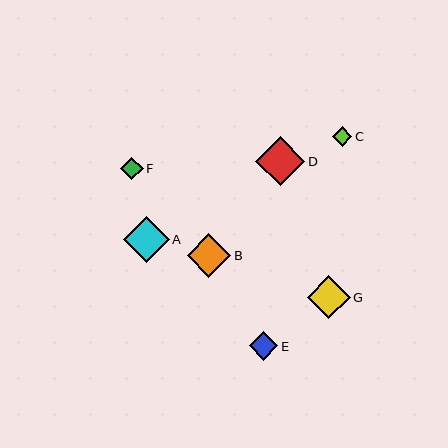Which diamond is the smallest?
Diamond C is the smallest with a size of approximately 20 pixels.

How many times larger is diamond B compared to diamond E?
Diamond B is approximately 1.5 times the size of diamond E.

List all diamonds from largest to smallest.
From largest to smallest: D, A, B, G, E, F, C.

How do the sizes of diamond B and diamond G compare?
Diamond B and diamond G are approximately the same size.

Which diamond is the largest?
Diamond D is the largest with a size of approximately 49 pixels.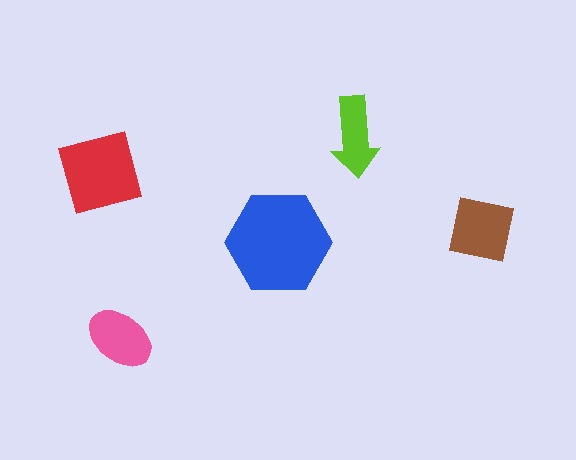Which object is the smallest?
The lime arrow.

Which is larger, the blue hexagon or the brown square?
The blue hexagon.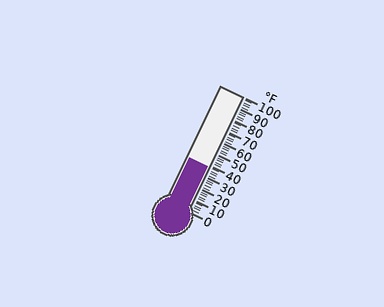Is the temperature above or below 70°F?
The temperature is below 70°F.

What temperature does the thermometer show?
The thermometer shows approximately 38°F.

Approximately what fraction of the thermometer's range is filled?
The thermometer is filled to approximately 40% of its range.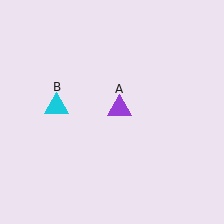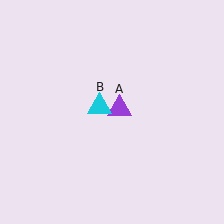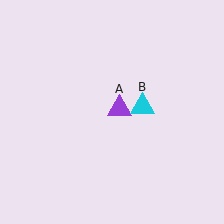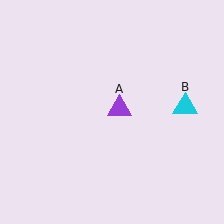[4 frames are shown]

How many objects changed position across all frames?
1 object changed position: cyan triangle (object B).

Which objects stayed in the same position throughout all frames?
Purple triangle (object A) remained stationary.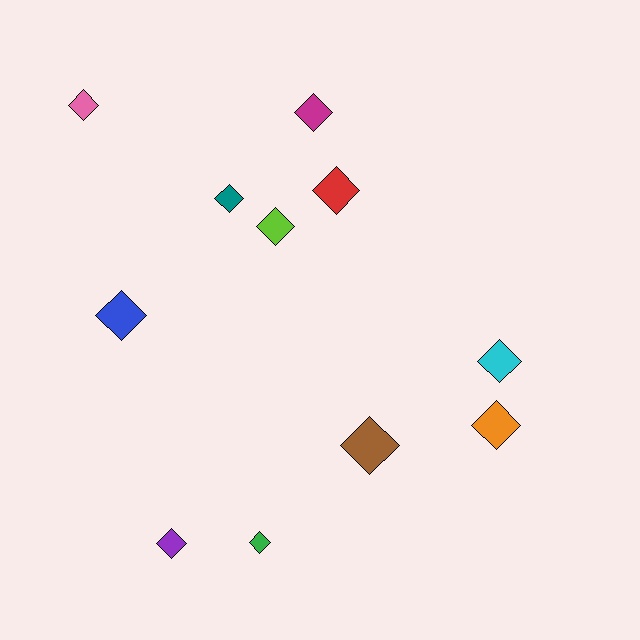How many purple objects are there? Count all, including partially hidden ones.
There is 1 purple object.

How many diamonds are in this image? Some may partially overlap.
There are 11 diamonds.